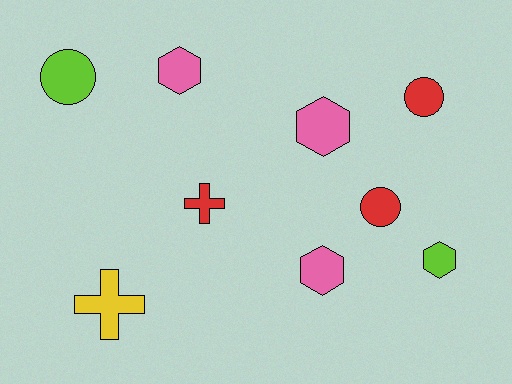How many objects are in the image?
There are 9 objects.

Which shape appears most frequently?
Hexagon, with 4 objects.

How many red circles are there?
There are 2 red circles.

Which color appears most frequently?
Pink, with 3 objects.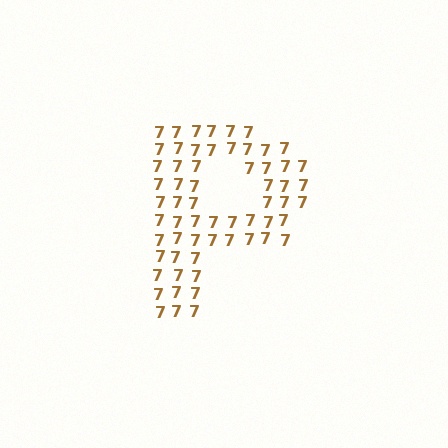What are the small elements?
The small elements are digit 7's.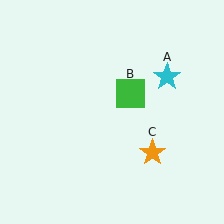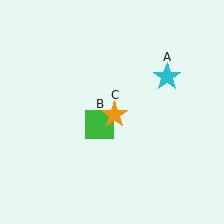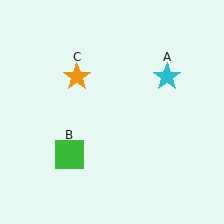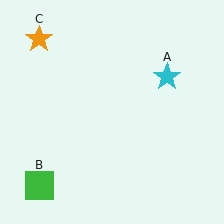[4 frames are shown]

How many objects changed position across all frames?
2 objects changed position: green square (object B), orange star (object C).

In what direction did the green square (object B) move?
The green square (object B) moved down and to the left.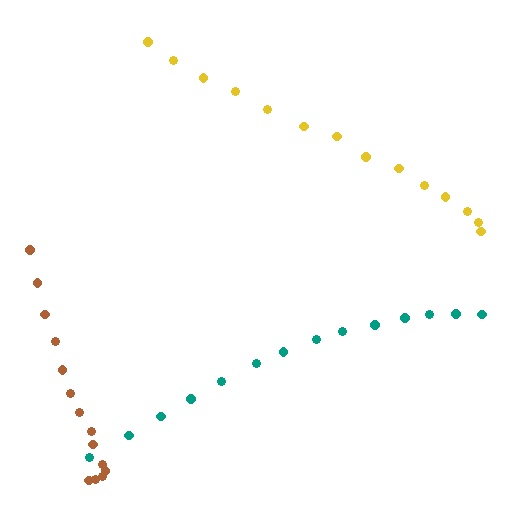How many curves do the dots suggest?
There are 3 distinct paths.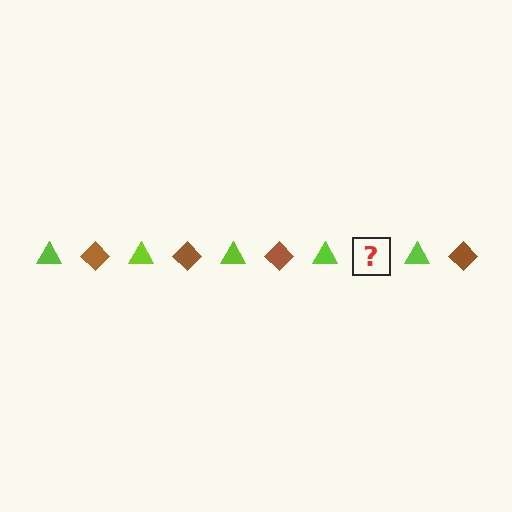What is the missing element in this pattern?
The missing element is a brown diamond.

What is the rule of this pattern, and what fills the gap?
The rule is that the pattern alternates between lime triangle and brown diamond. The gap should be filled with a brown diamond.